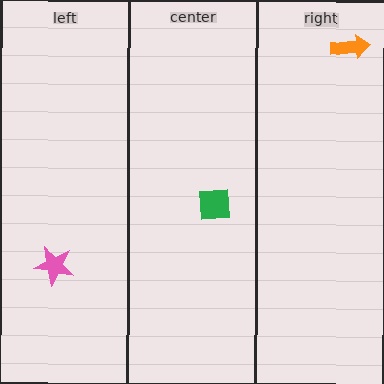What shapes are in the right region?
The orange arrow.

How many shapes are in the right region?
1.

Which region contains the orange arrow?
The right region.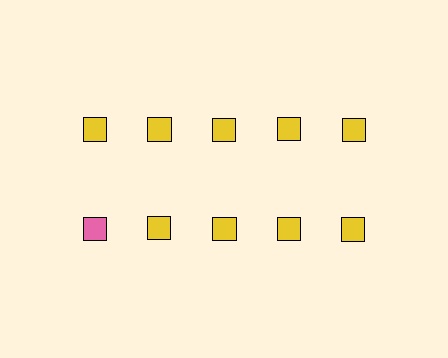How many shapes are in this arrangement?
There are 10 shapes arranged in a grid pattern.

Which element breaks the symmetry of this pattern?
The pink square in the second row, leftmost column breaks the symmetry. All other shapes are yellow squares.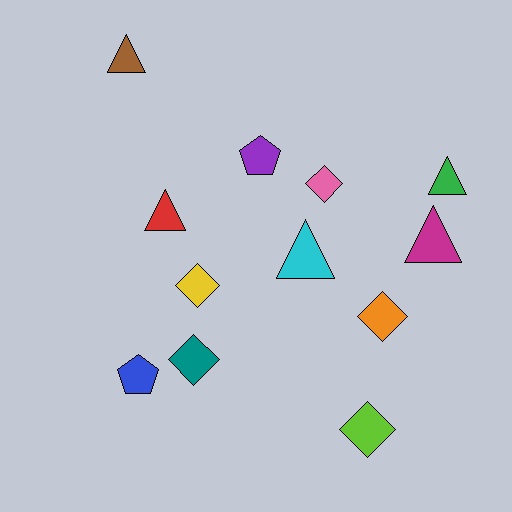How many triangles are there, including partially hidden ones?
There are 5 triangles.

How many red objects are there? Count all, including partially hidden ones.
There is 1 red object.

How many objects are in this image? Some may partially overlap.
There are 12 objects.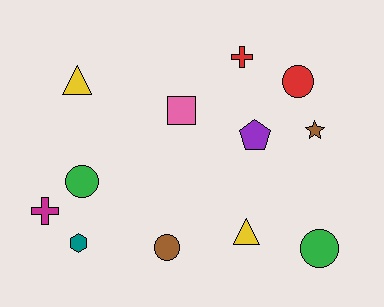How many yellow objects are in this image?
There are 2 yellow objects.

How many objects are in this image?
There are 12 objects.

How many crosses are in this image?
There are 2 crosses.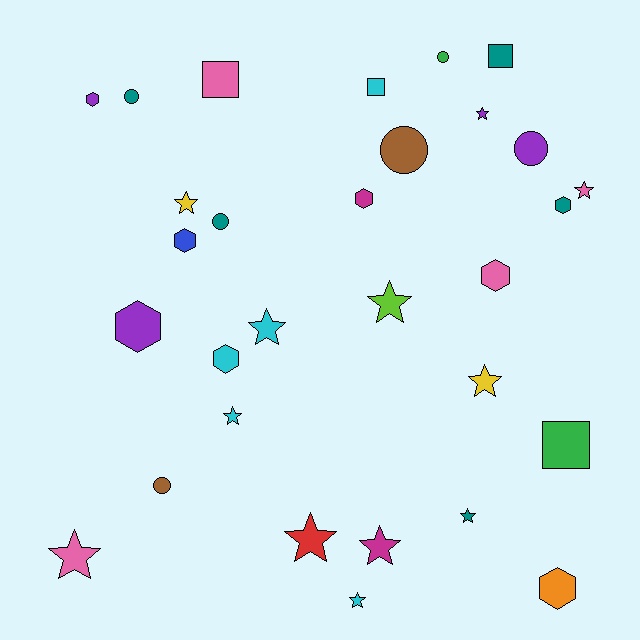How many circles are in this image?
There are 6 circles.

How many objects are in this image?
There are 30 objects.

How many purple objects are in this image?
There are 4 purple objects.